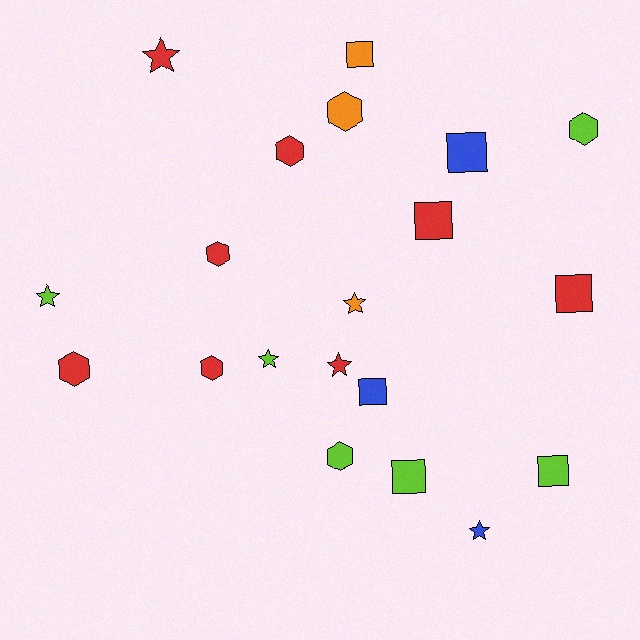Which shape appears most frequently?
Hexagon, with 7 objects.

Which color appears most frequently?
Red, with 8 objects.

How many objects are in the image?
There are 20 objects.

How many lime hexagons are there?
There are 2 lime hexagons.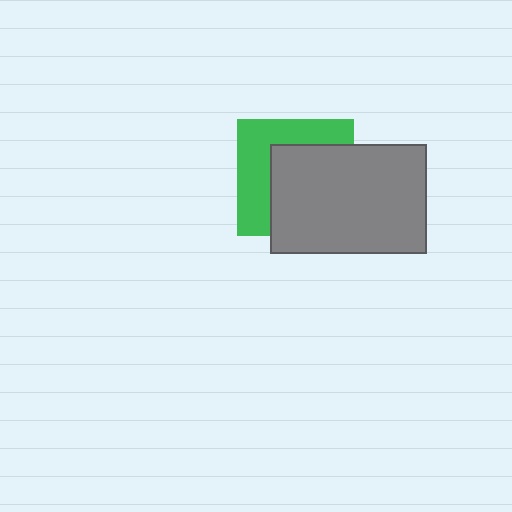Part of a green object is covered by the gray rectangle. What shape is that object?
It is a square.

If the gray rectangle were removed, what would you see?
You would see the complete green square.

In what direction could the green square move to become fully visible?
The green square could move toward the upper-left. That would shift it out from behind the gray rectangle entirely.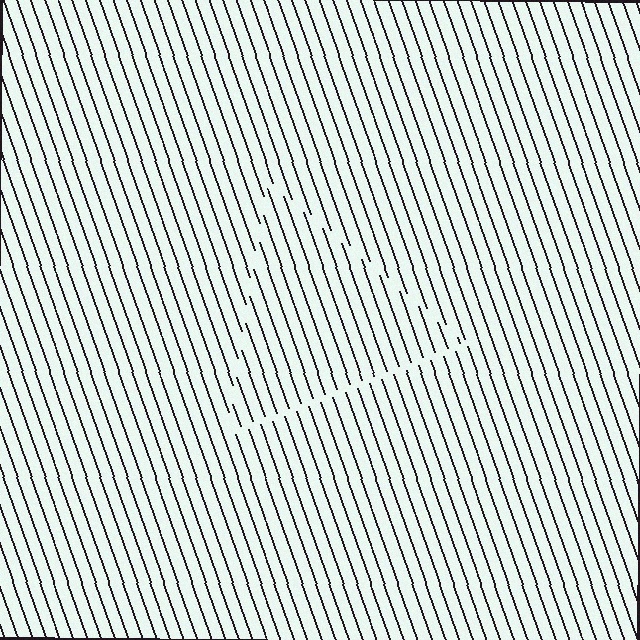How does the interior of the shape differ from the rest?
The interior of the shape contains the same grating, shifted by half a period — the contour is defined by the phase discontinuity where line-ends from the inner and outer gratings abut.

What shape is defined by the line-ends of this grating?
An illusory triangle. The interior of the shape contains the same grating, shifted by half a period — the contour is defined by the phase discontinuity where line-ends from the inner and outer gratings abut.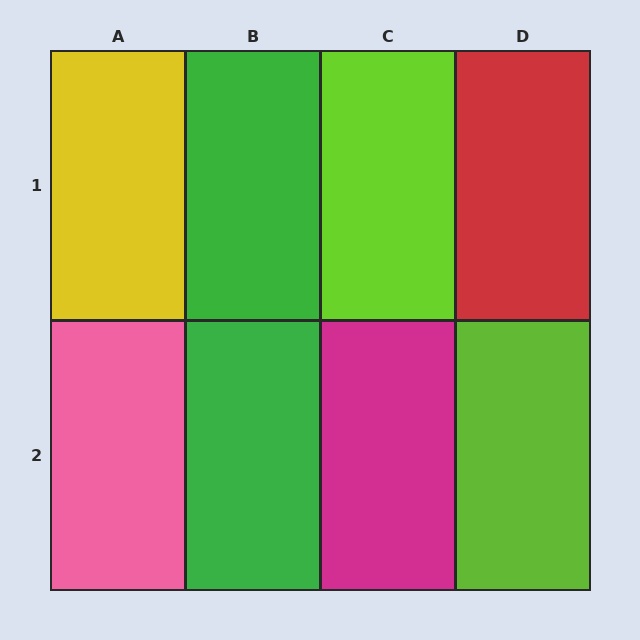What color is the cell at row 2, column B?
Green.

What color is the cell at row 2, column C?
Magenta.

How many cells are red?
1 cell is red.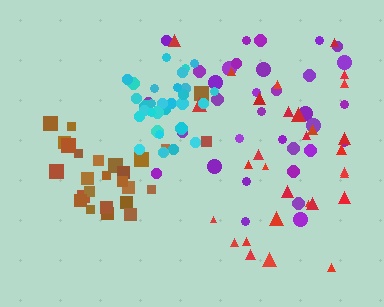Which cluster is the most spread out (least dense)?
Red.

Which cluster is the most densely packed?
Cyan.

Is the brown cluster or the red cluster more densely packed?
Brown.